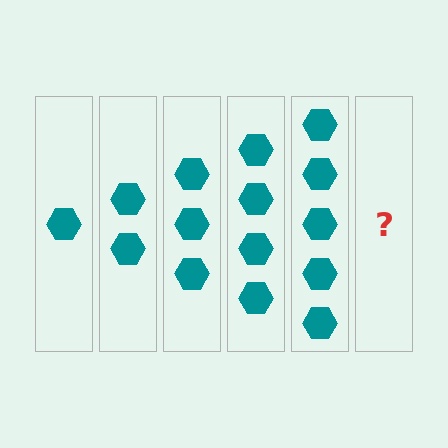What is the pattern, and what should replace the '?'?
The pattern is that each step adds one more hexagon. The '?' should be 6 hexagons.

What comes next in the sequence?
The next element should be 6 hexagons.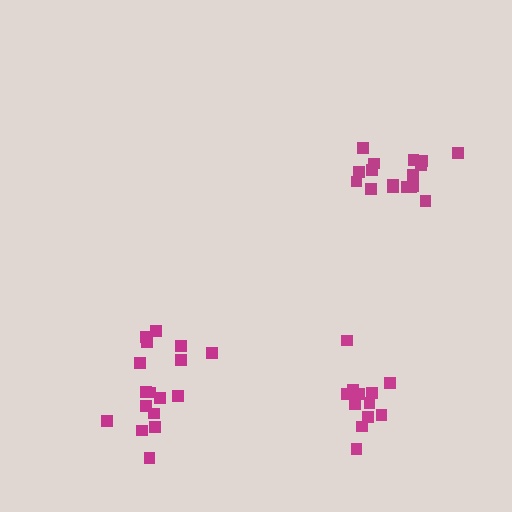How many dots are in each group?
Group 1: 17 dots, Group 2: 12 dots, Group 3: 17 dots (46 total).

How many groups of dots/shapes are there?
There are 3 groups.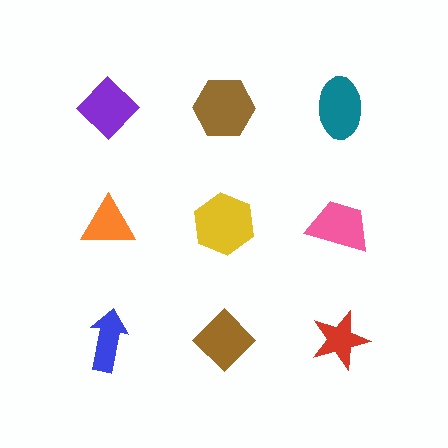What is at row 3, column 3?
A red star.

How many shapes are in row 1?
3 shapes.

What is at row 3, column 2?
A brown diamond.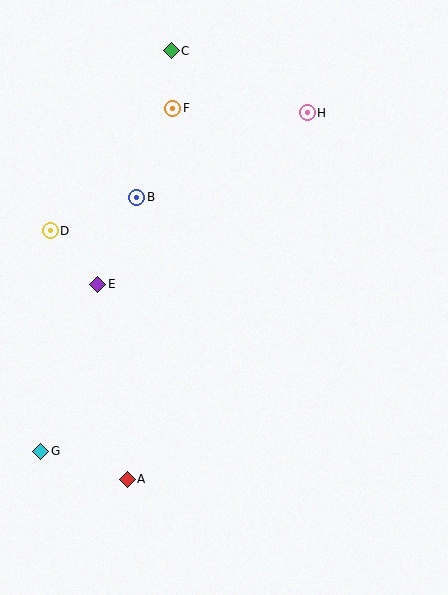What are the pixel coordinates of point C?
Point C is at (171, 51).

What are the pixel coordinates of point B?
Point B is at (137, 197).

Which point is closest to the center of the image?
Point E at (98, 284) is closest to the center.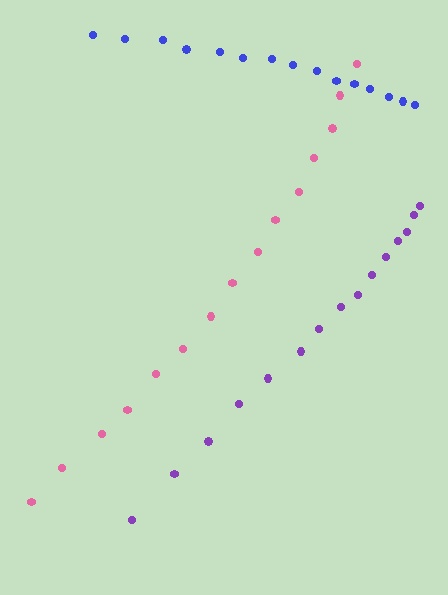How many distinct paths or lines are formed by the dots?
There are 3 distinct paths.